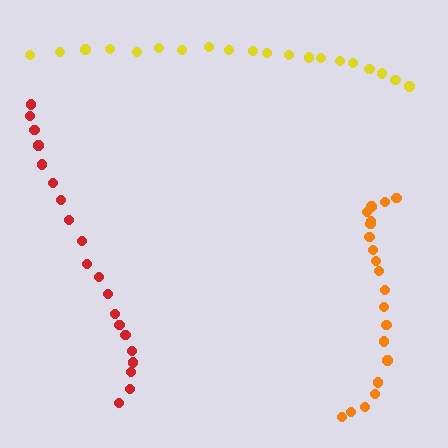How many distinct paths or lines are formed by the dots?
There are 3 distinct paths.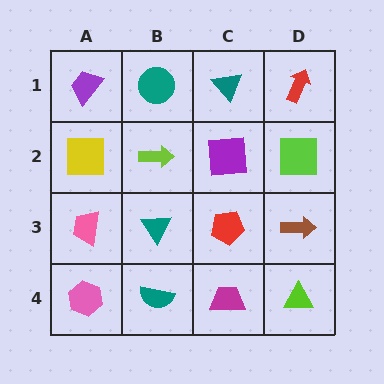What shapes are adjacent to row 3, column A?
A yellow square (row 2, column A), a pink hexagon (row 4, column A), a teal triangle (row 3, column B).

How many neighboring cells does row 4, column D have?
2.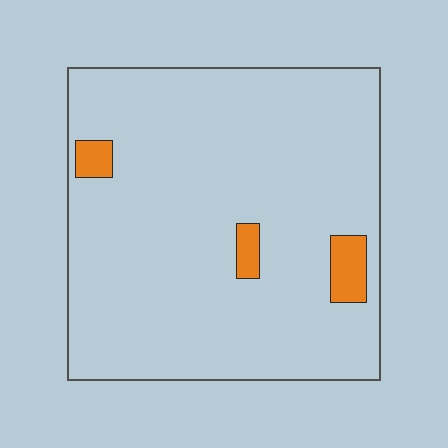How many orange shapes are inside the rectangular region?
3.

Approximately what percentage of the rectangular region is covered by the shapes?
Approximately 5%.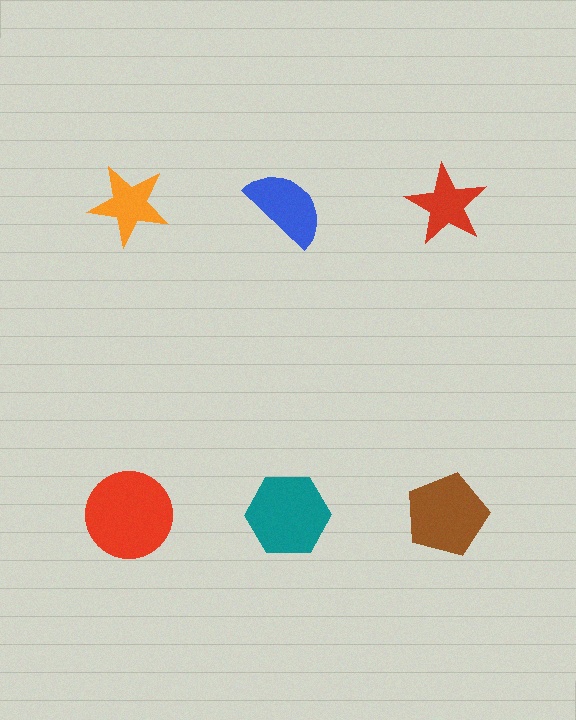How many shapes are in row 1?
3 shapes.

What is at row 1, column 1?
An orange star.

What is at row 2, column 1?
A red circle.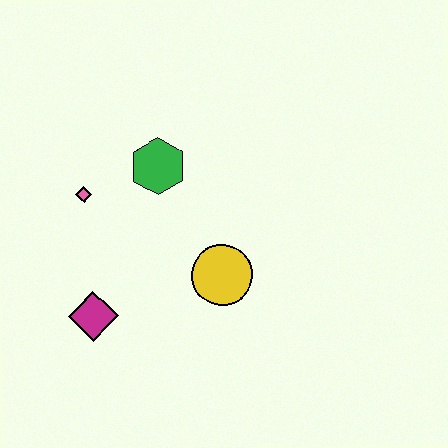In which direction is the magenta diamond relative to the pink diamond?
The magenta diamond is below the pink diamond.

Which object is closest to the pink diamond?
The green hexagon is closest to the pink diamond.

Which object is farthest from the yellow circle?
The pink diamond is farthest from the yellow circle.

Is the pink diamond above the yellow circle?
Yes